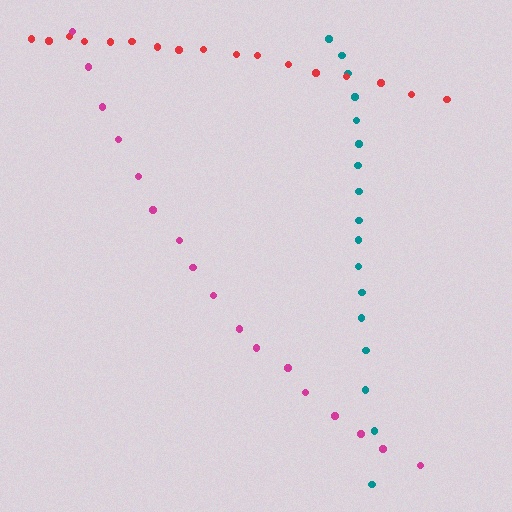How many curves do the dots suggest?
There are 3 distinct paths.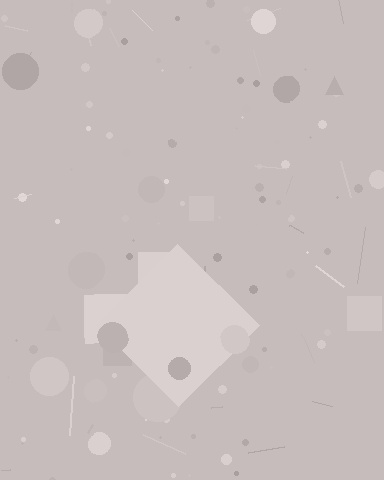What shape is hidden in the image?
A diamond is hidden in the image.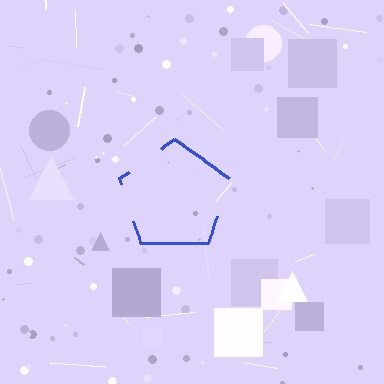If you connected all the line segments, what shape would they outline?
They would outline a pentagon.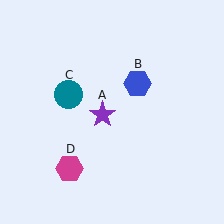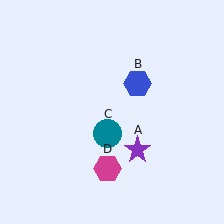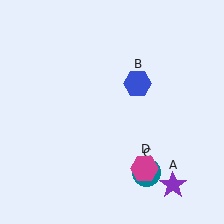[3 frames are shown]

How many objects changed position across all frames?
3 objects changed position: purple star (object A), teal circle (object C), magenta hexagon (object D).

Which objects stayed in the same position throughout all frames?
Blue hexagon (object B) remained stationary.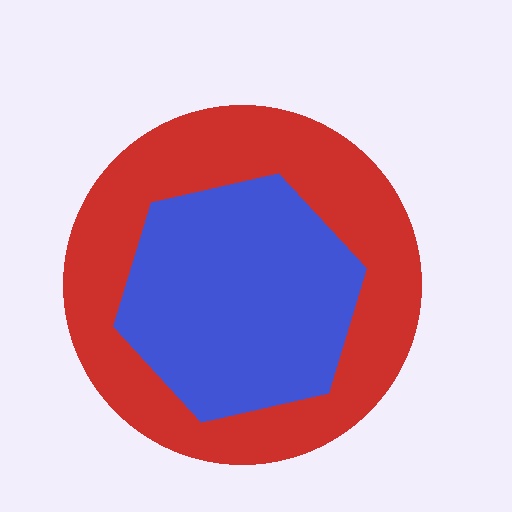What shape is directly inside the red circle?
The blue hexagon.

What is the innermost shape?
The blue hexagon.